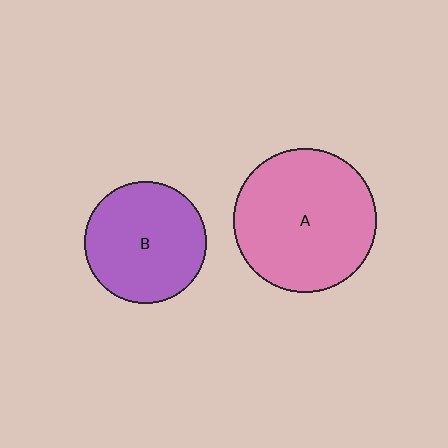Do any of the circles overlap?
No, none of the circles overlap.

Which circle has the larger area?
Circle A (pink).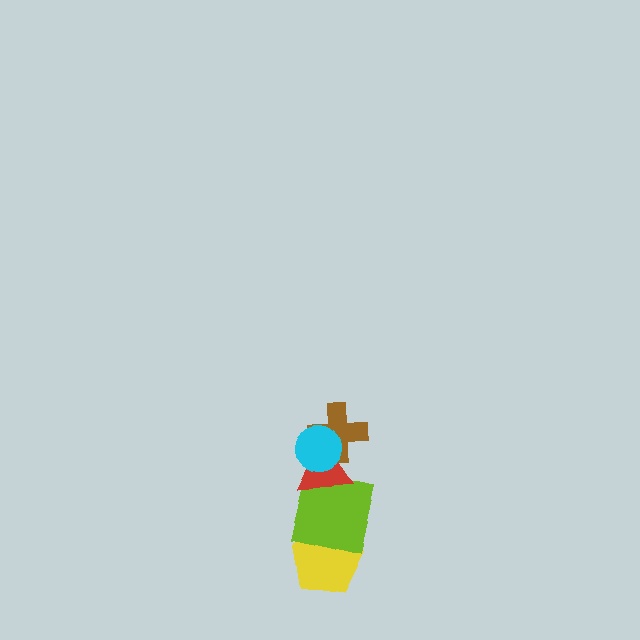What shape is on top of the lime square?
The red triangle is on top of the lime square.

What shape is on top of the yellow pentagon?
The lime square is on top of the yellow pentagon.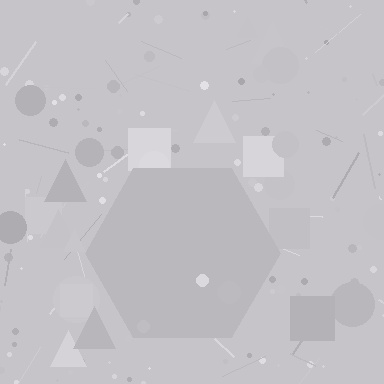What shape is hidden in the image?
A hexagon is hidden in the image.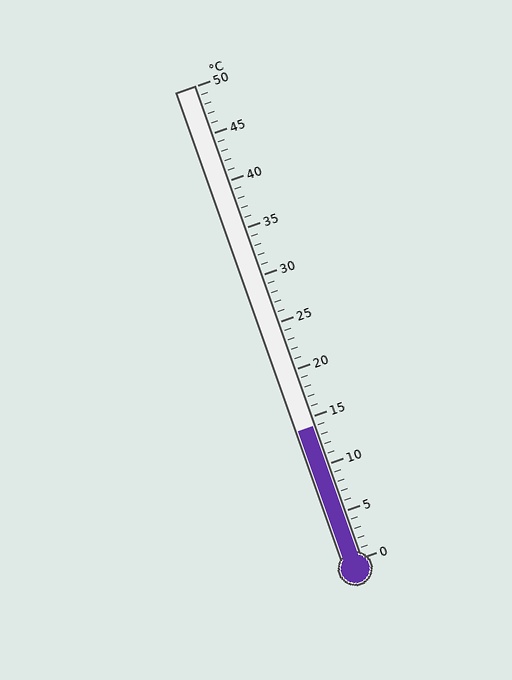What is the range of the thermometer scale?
The thermometer scale ranges from 0°C to 50°C.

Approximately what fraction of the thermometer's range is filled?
The thermometer is filled to approximately 30% of its range.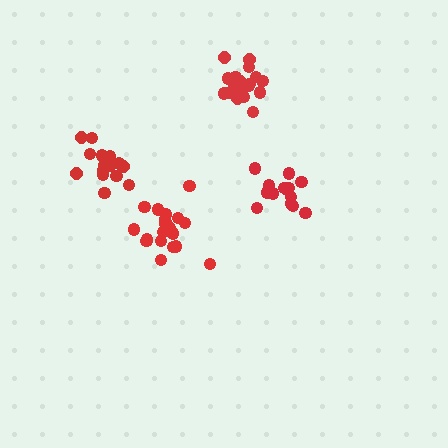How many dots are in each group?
Group 1: 20 dots, Group 2: 15 dots, Group 3: 15 dots, Group 4: 21 dots (71 total).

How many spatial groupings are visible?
There are 4 spatial groupings.